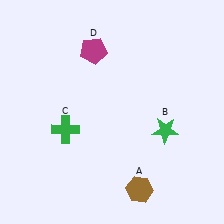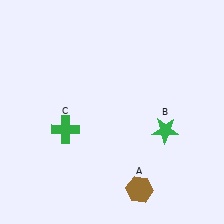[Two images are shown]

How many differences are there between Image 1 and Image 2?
There is 1 difference between the two images.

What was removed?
The magenta pentagon (D) was removed in Image 2.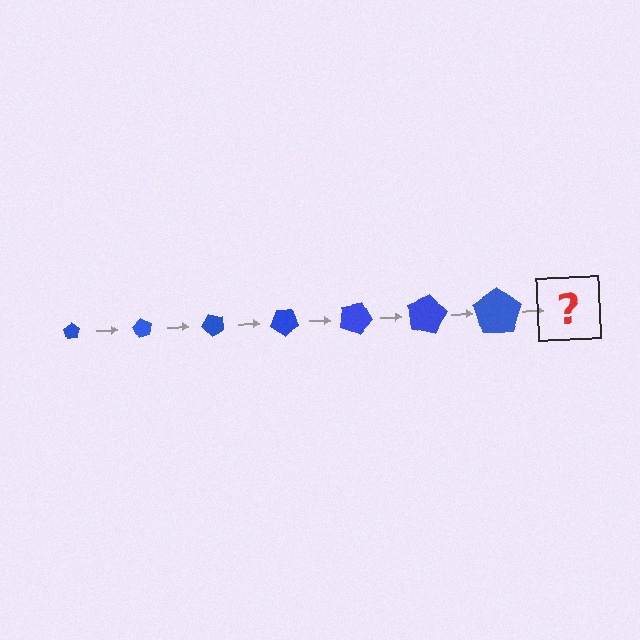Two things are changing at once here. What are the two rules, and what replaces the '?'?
The two rules are that the pentagon grows larger each step and it rotates 60 degrees each step. The '?' should be a pentagon, larger than the previous one and rotated 420 degrees from the start.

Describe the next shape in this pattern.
It should be a pentagon, larger than the previous one and rotated 420 degrees from the start.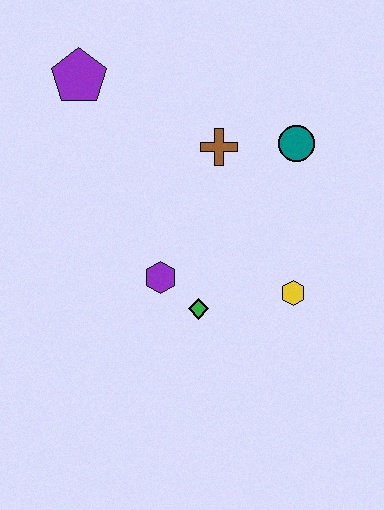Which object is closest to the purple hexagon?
The green diamond is closest to the purple hexagon.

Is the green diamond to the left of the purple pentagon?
No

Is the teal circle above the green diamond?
Yes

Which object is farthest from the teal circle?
The purple pentagon is farthest from the teal circle.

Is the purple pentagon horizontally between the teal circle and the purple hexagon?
No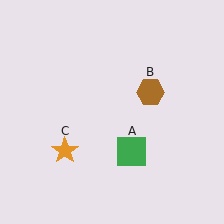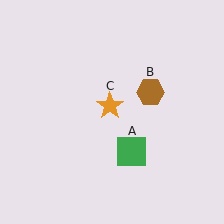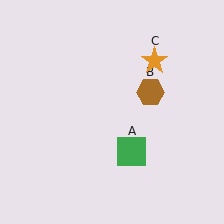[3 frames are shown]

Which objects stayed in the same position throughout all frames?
Green square (object A) and brown hexagon (object B) remained stationary.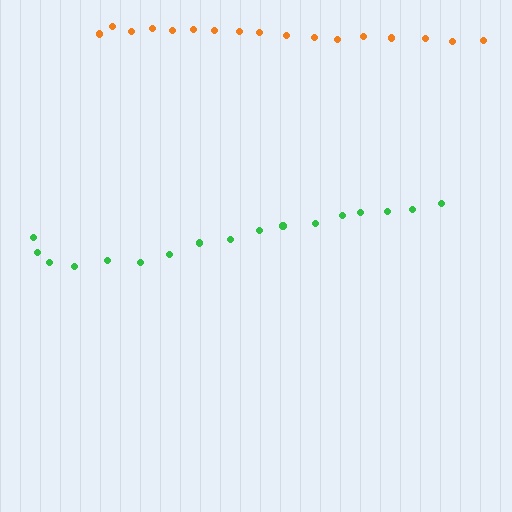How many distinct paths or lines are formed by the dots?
There are 2 distinct paths.